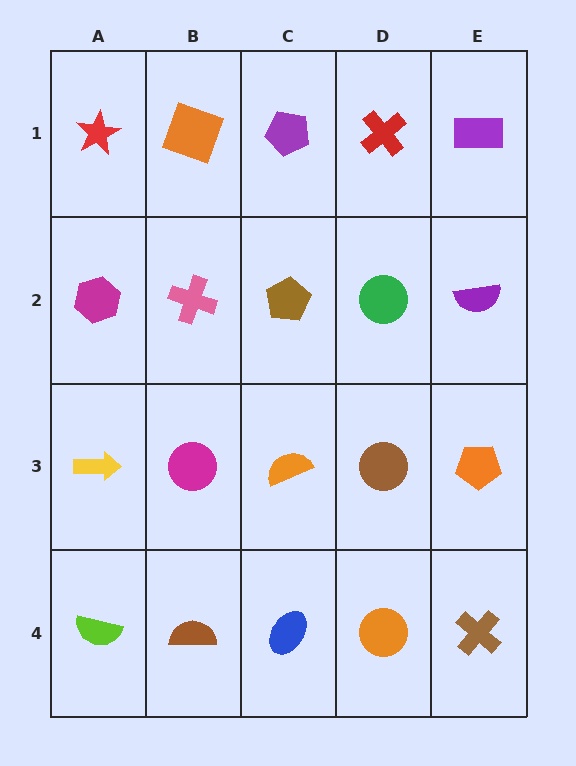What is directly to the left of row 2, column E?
A green circle.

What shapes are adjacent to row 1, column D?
A green circle (row 2, column D), a purple pentagon (row 1, column C), a purple rectangle (row 1, column E).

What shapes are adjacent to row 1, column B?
A pink cross (row 2, column B), a red star (row 1, column A), a purple pentagon (row 1, column C).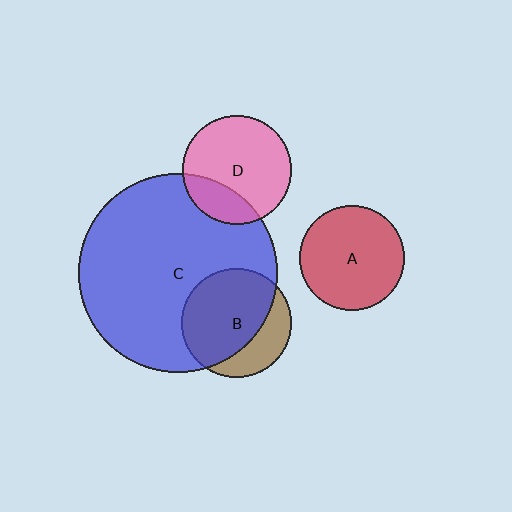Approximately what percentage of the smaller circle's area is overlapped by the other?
Approximately 25%.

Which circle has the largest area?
Circle C (blue).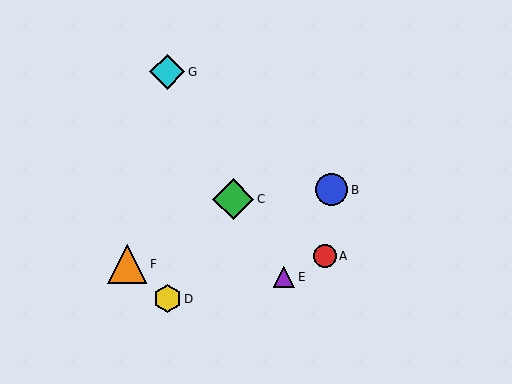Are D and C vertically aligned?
No, D is at x≈167 and C is at x≈233.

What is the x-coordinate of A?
Object A is at x≈325.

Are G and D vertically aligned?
Yes, both are at x≈167.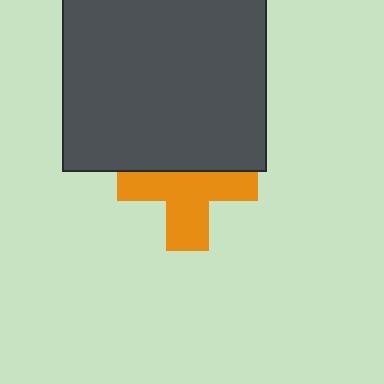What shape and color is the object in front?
The object in front is a dark gray rectangle.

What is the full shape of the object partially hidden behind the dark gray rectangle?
The partially hidden object is an orange cross.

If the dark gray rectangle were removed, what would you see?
You would see the complete orange cross.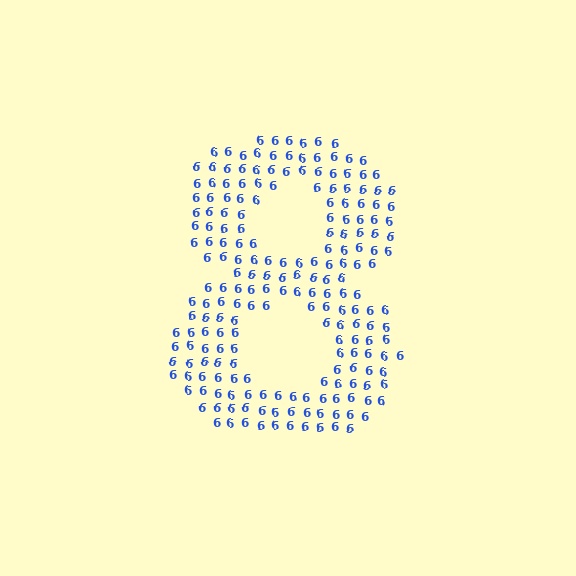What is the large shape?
The large shape is the digit 8.